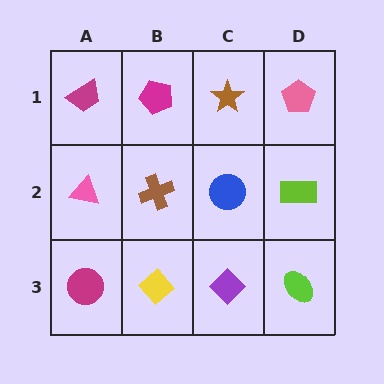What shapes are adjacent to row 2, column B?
A magenta pentagon (row 1, column B), a yellow diamond (row 3, column B), a pink triangle (row 2, column A), a blue circle (row 2, column C).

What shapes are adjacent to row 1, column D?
A lime rectangle (row 2, column D), a brown star (row 1, column C).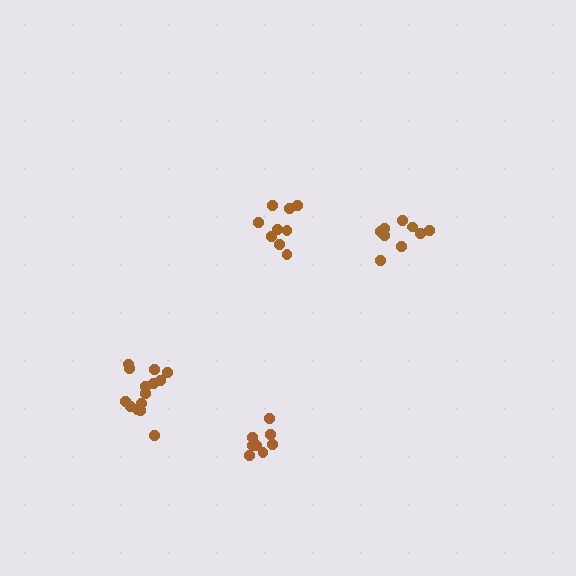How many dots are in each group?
Group 1: 8 dots, Group 2: 14 dots, Group 3: 9 dots, Group 4: 9 dots (40 total).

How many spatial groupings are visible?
There are 4 spatial groupings.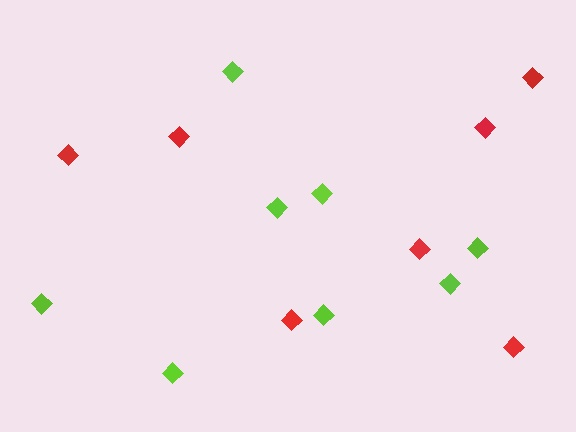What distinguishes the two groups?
There are 2 groups: one group of red diamonds (7) and one group of lime diamonds (8).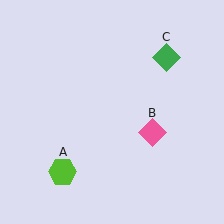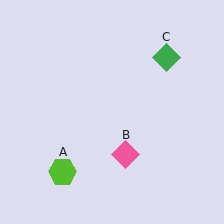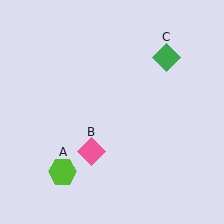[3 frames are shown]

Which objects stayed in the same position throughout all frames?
Lime hexagon (object A) and green diamond (object C) remained stationary.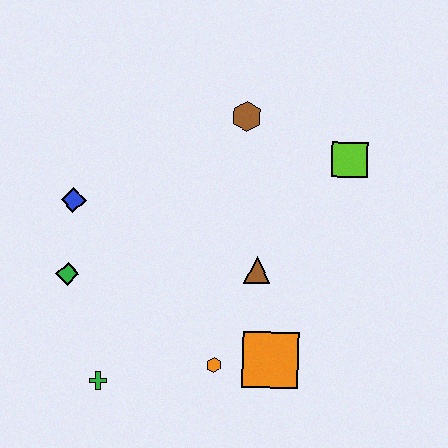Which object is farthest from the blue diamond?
The lime square is farthest from the blue diamond.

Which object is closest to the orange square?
The orange hexagon is closest to the orange square.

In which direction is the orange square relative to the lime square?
The orange square is below the lime square.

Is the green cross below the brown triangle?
Yes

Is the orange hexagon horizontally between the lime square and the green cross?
Yes